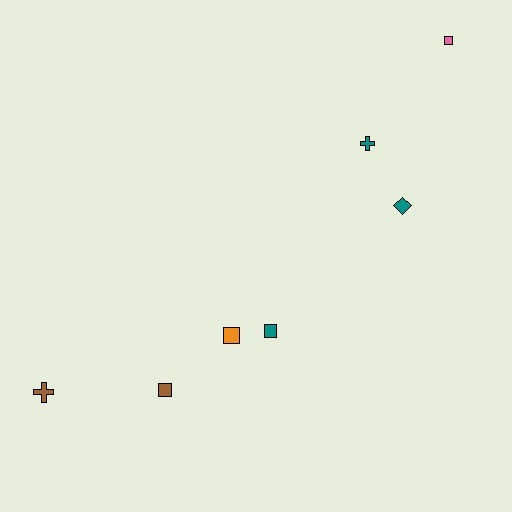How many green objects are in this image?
There are no green objects.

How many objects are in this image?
There are 7 objects.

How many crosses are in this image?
There are 2 crosses.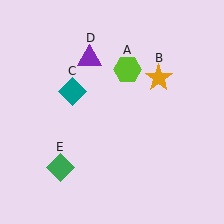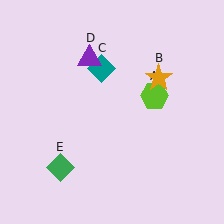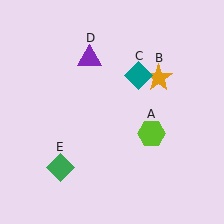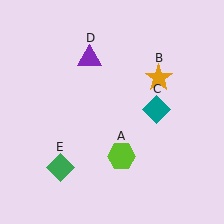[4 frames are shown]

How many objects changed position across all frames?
2 objects changed position: lime hexagon (object A), teal diamond (object C).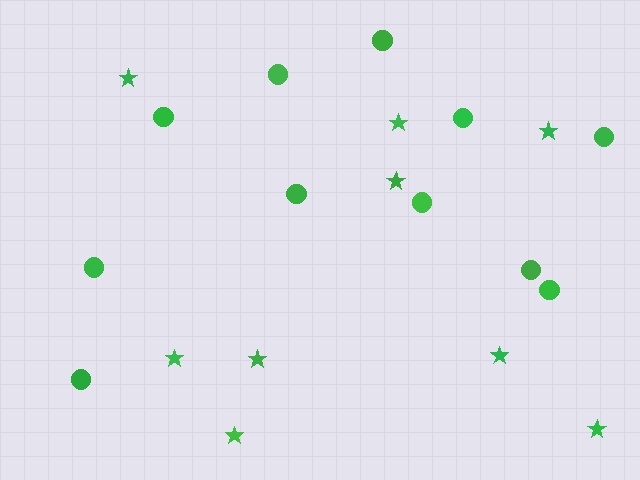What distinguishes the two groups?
There are 2 groups: one group of stars (9) and one group of circles (11).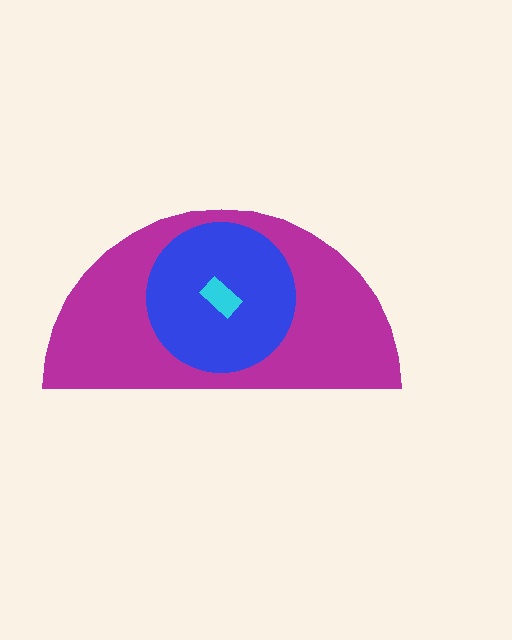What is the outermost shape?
The magenta semicircle.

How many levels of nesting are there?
3.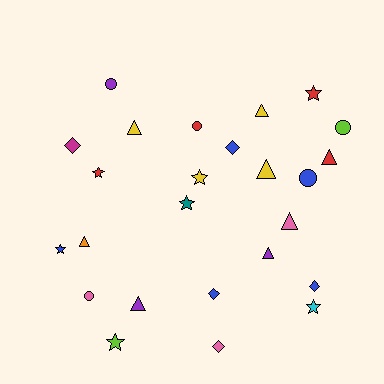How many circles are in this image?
There are 5 circles.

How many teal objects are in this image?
There is 1 teal object.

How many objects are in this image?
There are 25 objects.